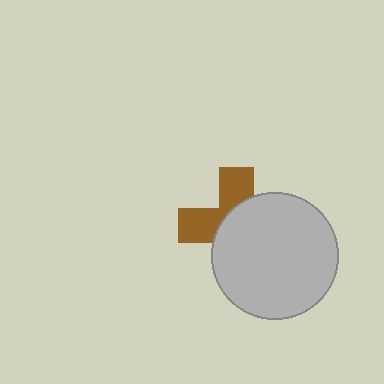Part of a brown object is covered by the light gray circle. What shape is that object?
It is a cross.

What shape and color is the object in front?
The object in front is a light gray circle.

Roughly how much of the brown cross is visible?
A small part of it is visible (roughly 40%).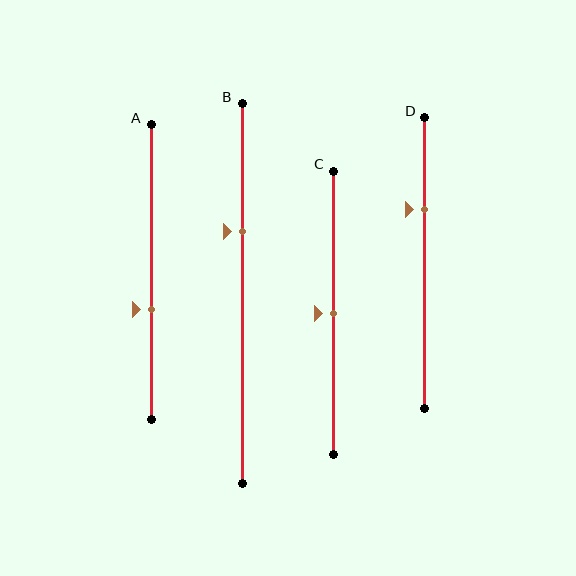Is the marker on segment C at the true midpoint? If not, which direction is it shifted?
Yes, the marker on segment C is at the true midpoint.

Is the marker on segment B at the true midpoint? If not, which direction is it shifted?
No, the marker on segment B is shifted upward by about 16% of the segment length.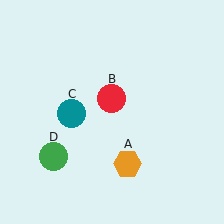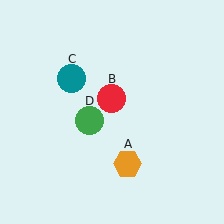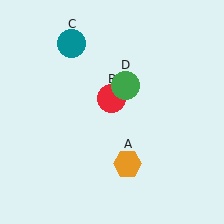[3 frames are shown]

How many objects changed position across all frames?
2 objects changed position: teal circle (object C), green circle (object D).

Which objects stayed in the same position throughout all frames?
Orange hexagon (object A) and red circle (object B) remained stationary.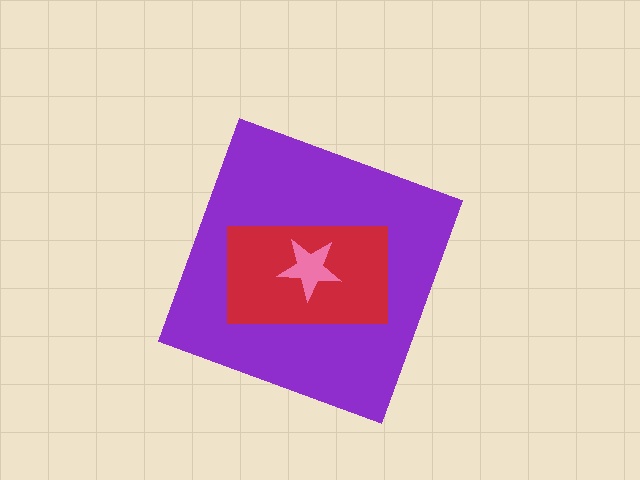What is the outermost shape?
The purple diamond.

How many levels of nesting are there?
3.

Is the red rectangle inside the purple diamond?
Yes.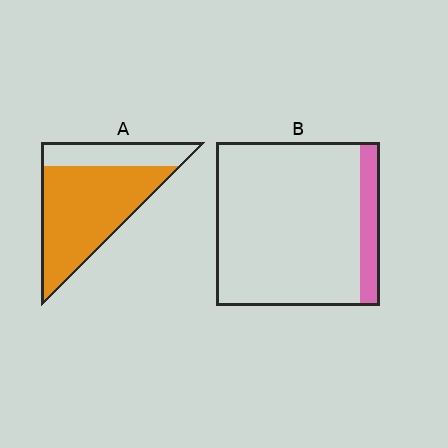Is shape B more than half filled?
No.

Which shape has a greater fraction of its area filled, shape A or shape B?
Shape A.